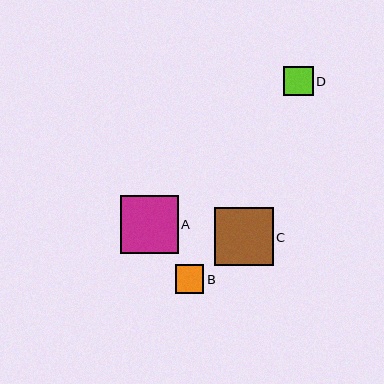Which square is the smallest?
Square B is the smallest with a size of approximately 28 pixels.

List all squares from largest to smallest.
From largest to smallest: C, A, D, B.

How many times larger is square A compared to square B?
Square A is approximately 2.1 times the size of square B.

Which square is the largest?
Square C is the largest with a size of approximately 59 pixels.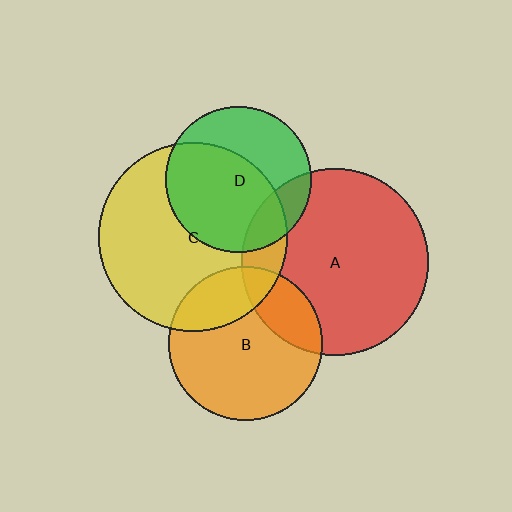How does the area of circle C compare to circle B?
Approximately 1.5 times.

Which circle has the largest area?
Circle C (yellow).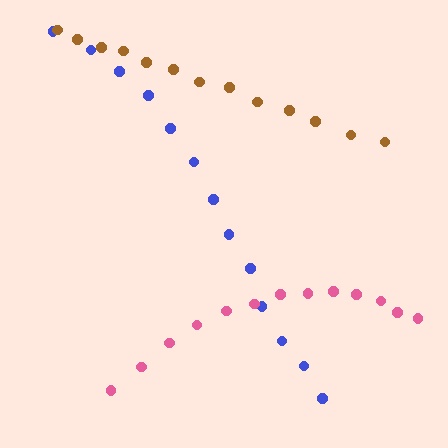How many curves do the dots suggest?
There are 3 distinct paths.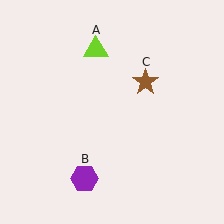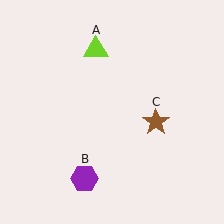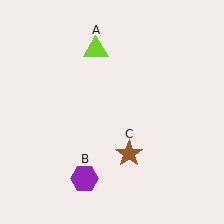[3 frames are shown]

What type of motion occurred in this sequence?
The brown star (object C) rotated clockwise around the center of the scene.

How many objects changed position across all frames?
1 object changed position: brown star (object C).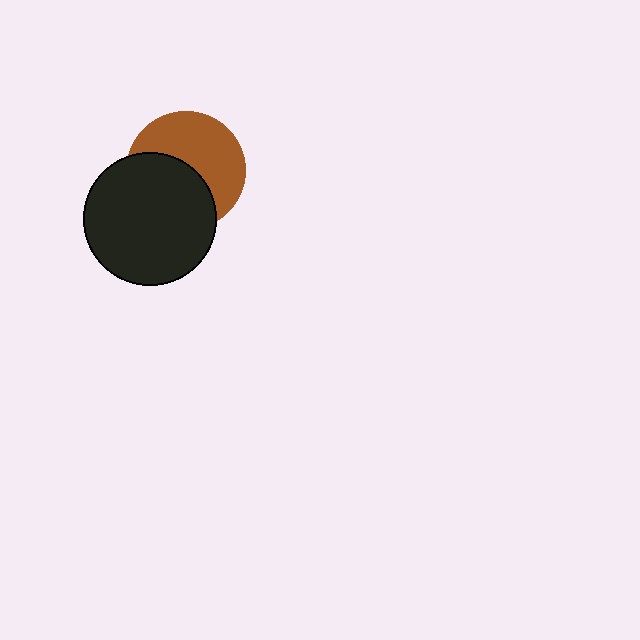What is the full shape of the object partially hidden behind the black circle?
The partially hidden object is a brown circle.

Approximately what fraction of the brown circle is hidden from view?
Roughly 47% of the brown circle is hidden behind the black circle.